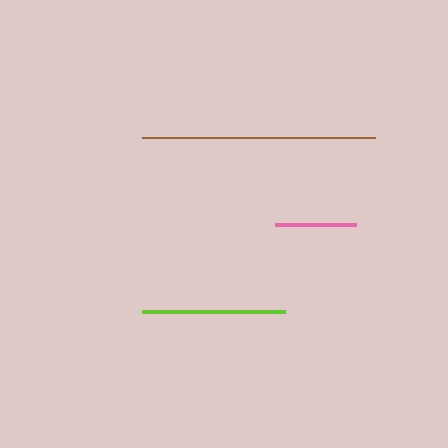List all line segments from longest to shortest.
From longest to shortest: brown, lime, pink.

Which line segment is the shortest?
The pink line is the shortest at approximately 82 pixels.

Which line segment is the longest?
The brown line is the longest at approximately 234 pixels.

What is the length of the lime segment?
The lime segment is approximately 142 pixels long.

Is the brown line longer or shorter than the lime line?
The brown line is longer than the lime line.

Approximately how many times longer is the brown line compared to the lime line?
The brown line is approximately 1.6 times the length of the lime line.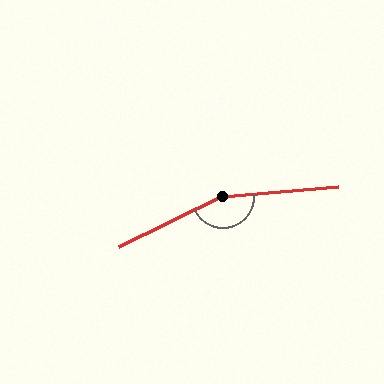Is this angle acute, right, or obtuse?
It is obtuse.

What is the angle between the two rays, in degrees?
Approximately 159 degrees.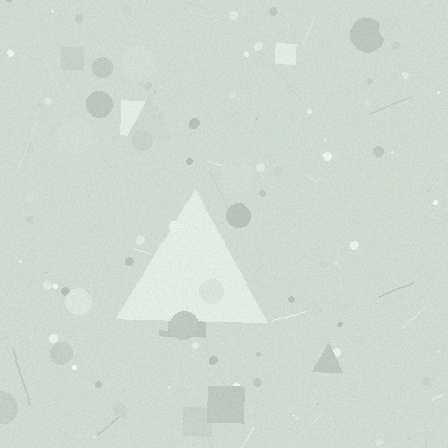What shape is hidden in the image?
A triangle is hidden in the image.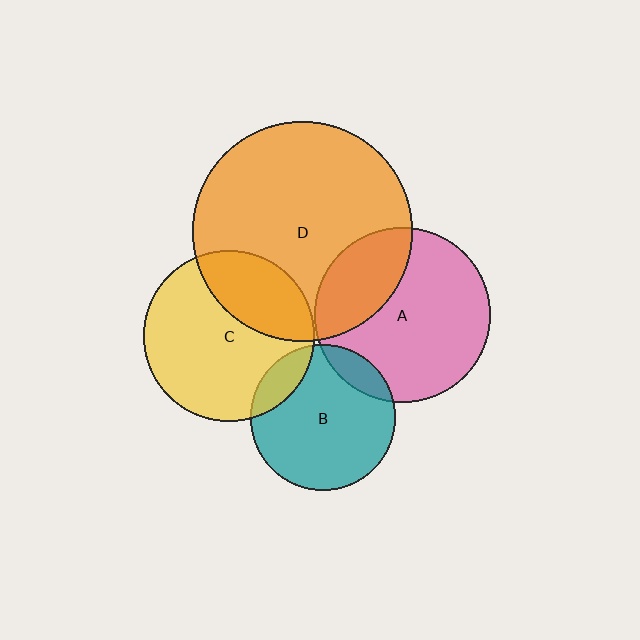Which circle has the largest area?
Circle D (orange).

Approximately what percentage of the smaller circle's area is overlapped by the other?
Approximately 30%.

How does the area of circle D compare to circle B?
Approximately 2.3 times.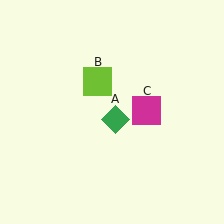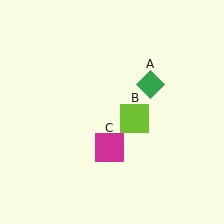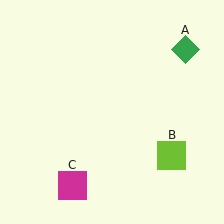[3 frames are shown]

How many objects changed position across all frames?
3 objects changed position: green diamond (object A), lime square (object B), magenta square (object C).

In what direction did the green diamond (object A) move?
The green diamond (object A) moved up and to the right.